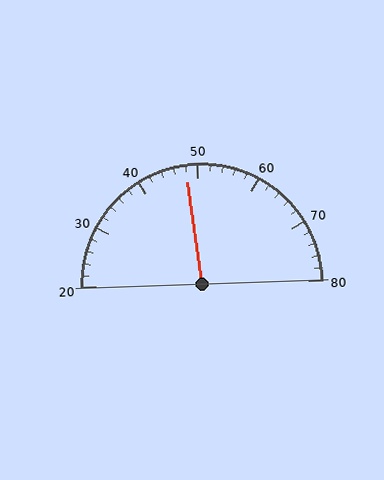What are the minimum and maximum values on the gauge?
The gauge ranges from 20 to 80.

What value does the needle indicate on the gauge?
The needle indicates approximately 48.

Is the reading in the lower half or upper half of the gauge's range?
The reading is in the lower half of the range (20 to 80).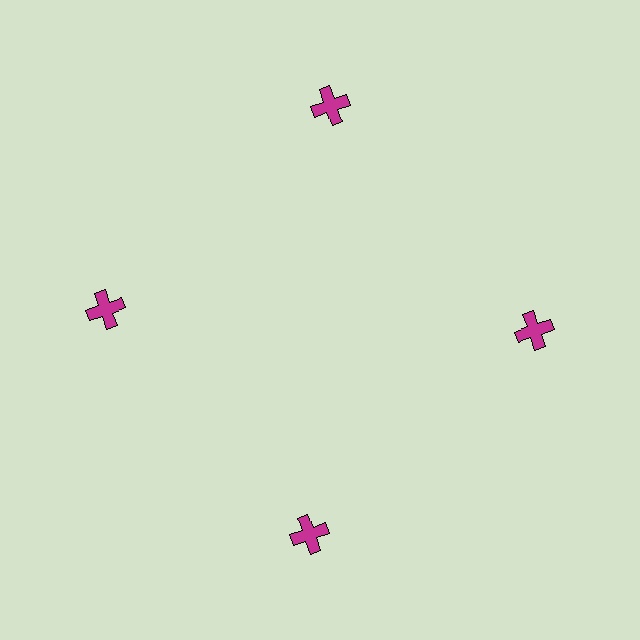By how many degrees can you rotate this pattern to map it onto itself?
The pattern maps onto itself every 90 degrees of rotation.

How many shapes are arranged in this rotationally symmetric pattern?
There are 4 shapes, arranged in 4 groups of 1.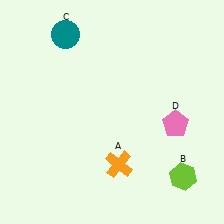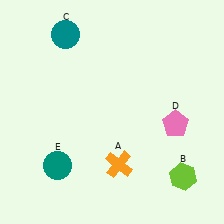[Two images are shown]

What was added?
A teal circle (E) was added in Image 2.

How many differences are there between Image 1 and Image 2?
There is 1 difference between the two images.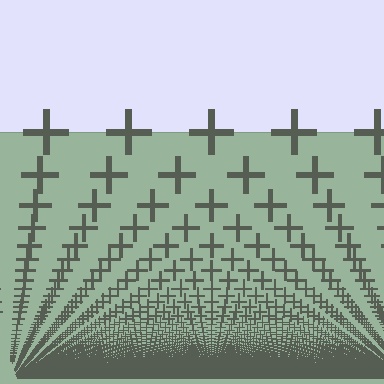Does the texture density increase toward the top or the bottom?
Density increases toward the bottom.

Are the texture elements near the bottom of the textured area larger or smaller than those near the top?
Smaller. The gradient is inverted — elements near the bottom are smaller and denser.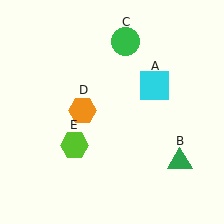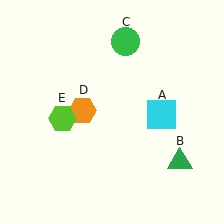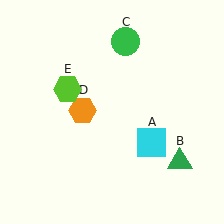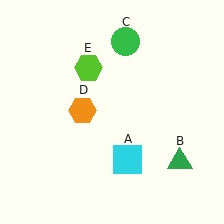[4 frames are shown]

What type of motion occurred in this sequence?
The cyan square (object A), lime hexagon (object E) rotated clockwise around the center of the scene.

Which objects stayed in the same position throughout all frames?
Green triangle (object B) and green circle (object C) and orange hexagon (object D) remained stationary.